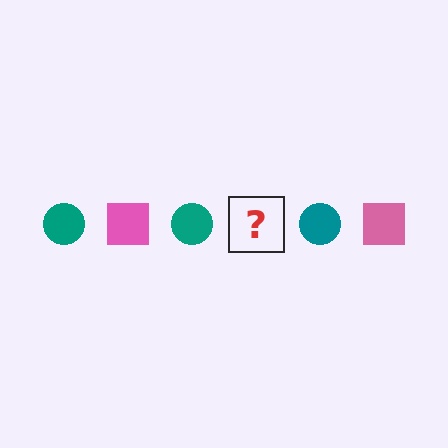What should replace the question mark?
The question mark should be replaced with a pink square.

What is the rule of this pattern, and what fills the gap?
The rule is that the pattern alternates between teal circle and pink square. The gap should be filled with a pink square.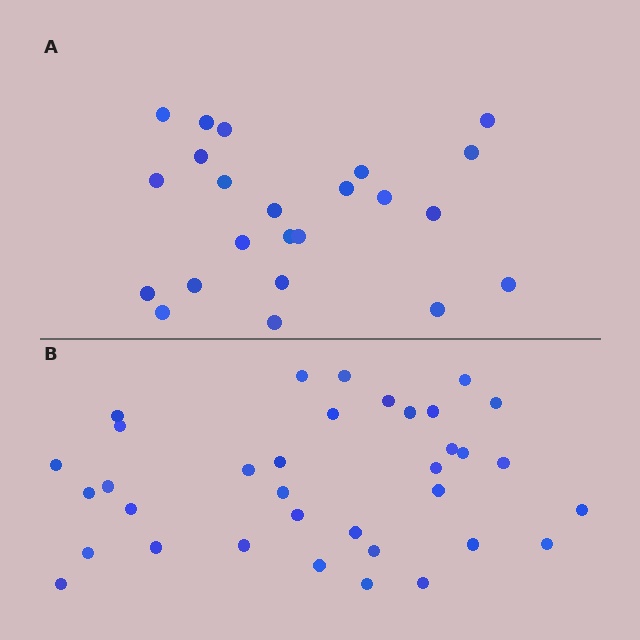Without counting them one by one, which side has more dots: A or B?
Region B (the bottom region) has more dots.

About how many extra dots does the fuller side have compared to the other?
Region B has roughly 12 or so more dots than region A.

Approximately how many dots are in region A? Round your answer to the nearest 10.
About 20 dots. (The exact count is 23, which rounds to 20.)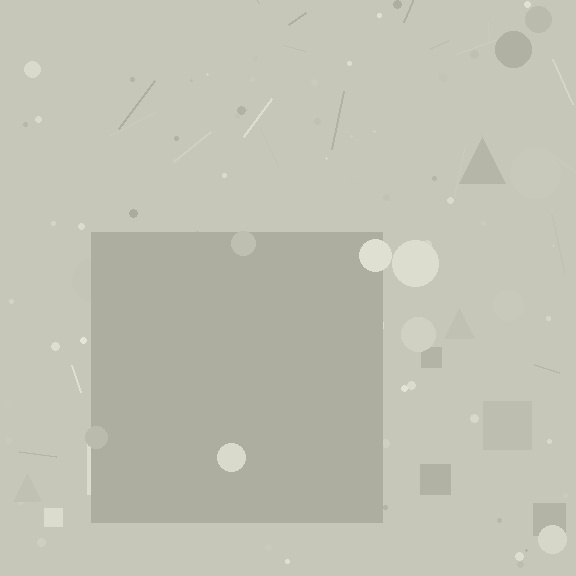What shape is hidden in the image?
A square is hidden in the image.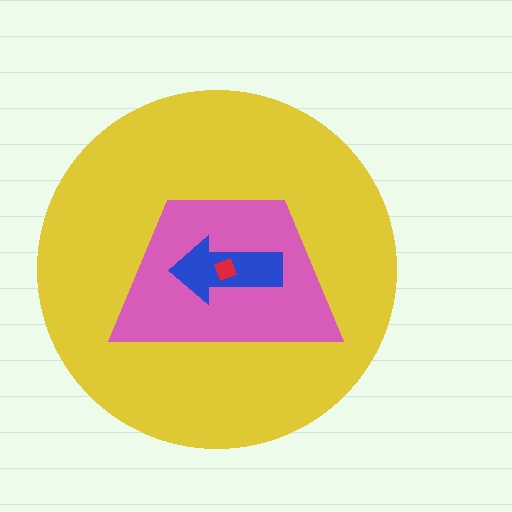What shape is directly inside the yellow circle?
The pink trapezoid.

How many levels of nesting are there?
4.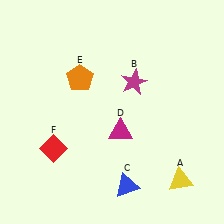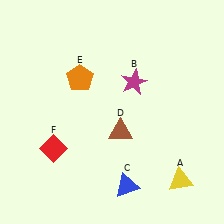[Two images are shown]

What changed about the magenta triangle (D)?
In Image 1, D is magenta. In Image 2, it changed to brown.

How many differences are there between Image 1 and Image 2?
There is 1 difference between the two images.